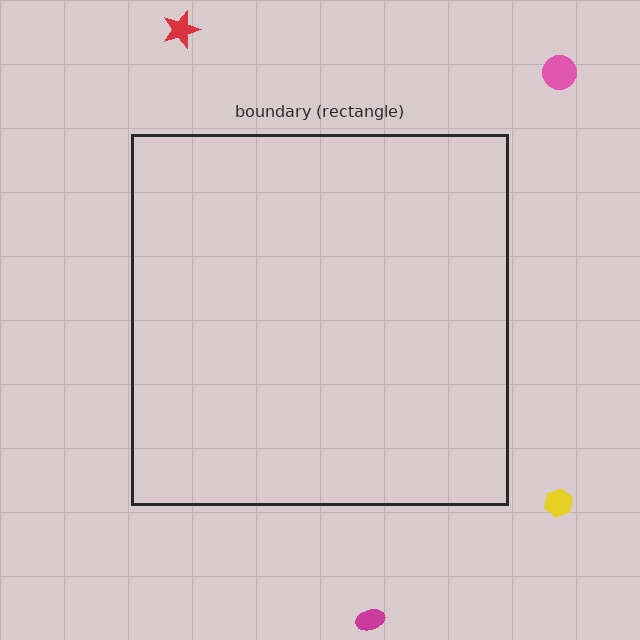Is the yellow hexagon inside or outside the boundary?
Outside.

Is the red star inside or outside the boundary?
Outside.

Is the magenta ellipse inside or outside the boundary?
Outside.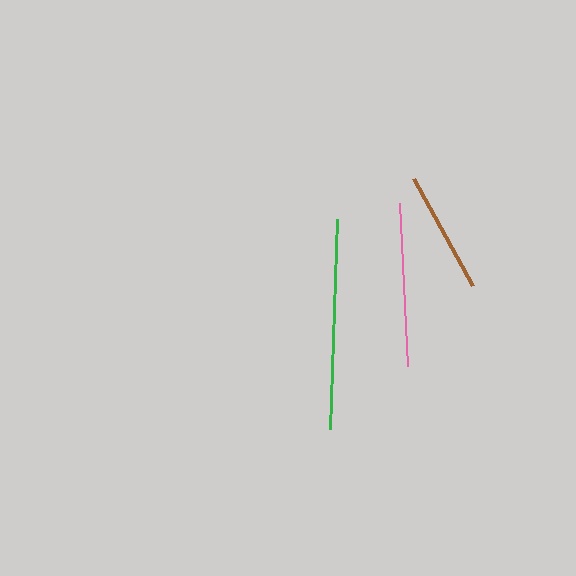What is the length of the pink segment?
The pink segment is approximately 163 pixels long.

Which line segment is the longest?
The green line is the longest at approximately 210 pixels.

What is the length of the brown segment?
The brown segment is approximately 122 pixels long.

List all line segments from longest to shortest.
From longest to shortest: green, pink, brown.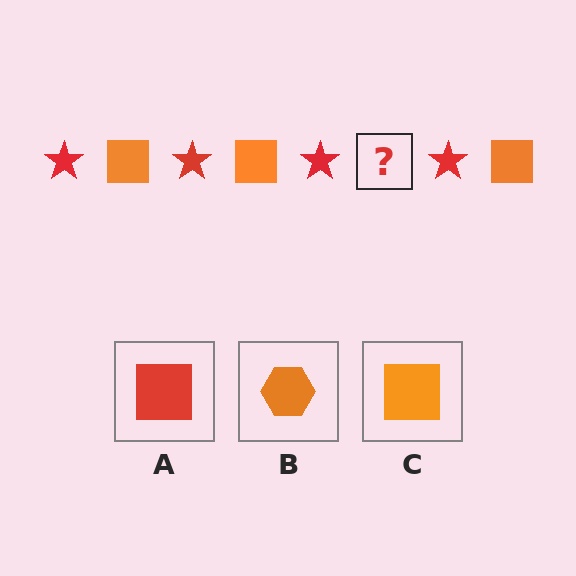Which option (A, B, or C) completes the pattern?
C.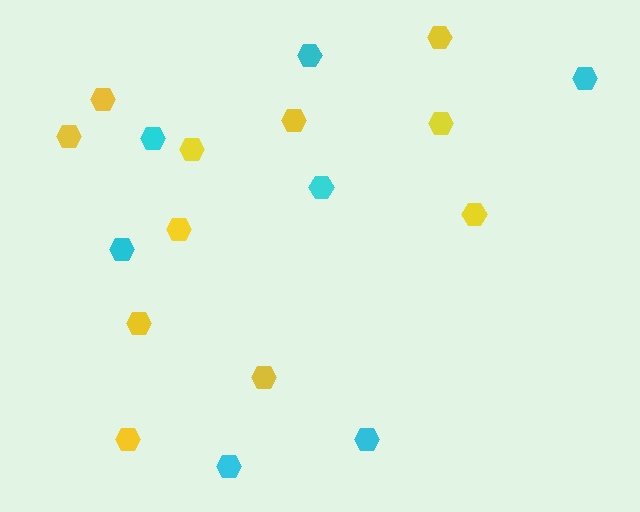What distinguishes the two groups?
There are 2 groups: one group of cyan hexagons (7) and one group of yellow hexagons (11).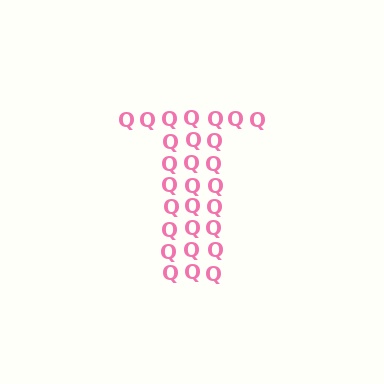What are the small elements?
The small elements are letter Q's.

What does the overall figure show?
The overall figure shows the letter T.